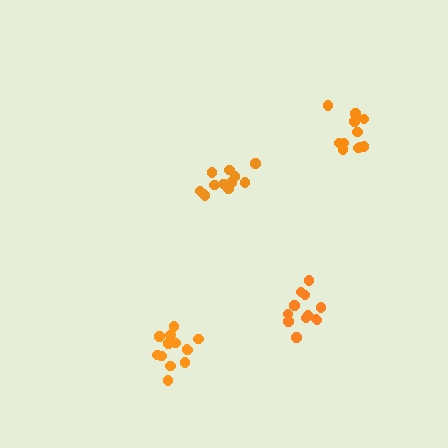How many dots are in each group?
Group 1: 11 dots, Group 2: 12 dots, Group 3: 13 dots, Group 4: 12 dots (48 total).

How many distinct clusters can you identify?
There are 4 distinct clusters.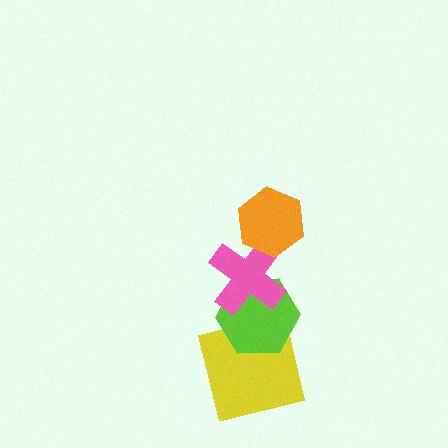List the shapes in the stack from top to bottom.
From top to bottom: the orange hexagon, the pink cross, the lime hexagon, the yellow square.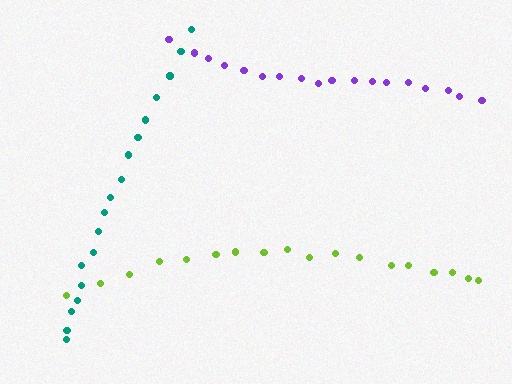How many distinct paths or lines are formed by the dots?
There are 3 distinct paths.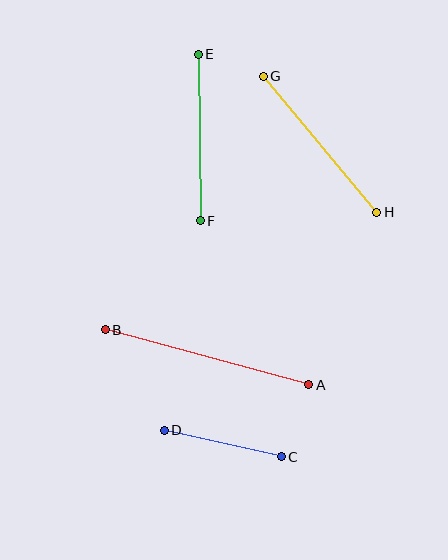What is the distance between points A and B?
The distance is approximately 211 pixels.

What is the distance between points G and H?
The distance is approximately 177 pixels.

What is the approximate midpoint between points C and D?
The midpoint is at approximately (223, 444) pixels.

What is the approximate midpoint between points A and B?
The midpoint is at approximately (207, 357) pixels.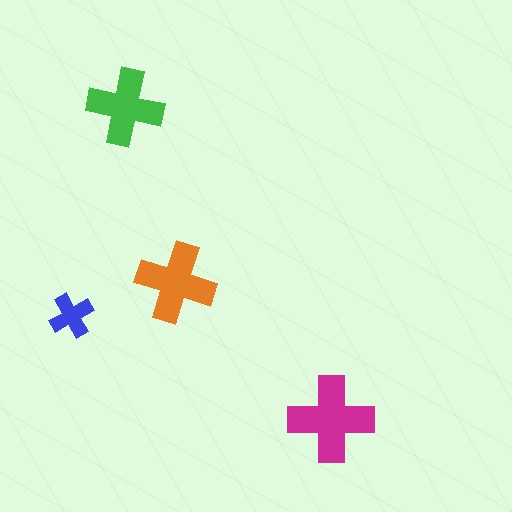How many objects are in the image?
There are 4 objects in the image.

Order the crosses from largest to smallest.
the magenta one, the orange one, the green one, the blue one.